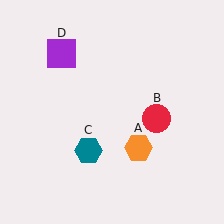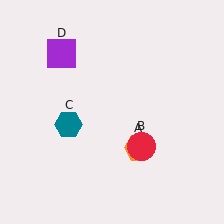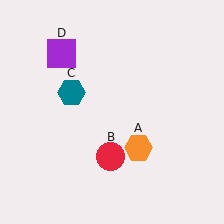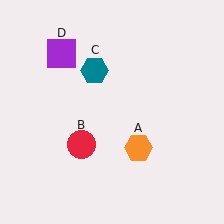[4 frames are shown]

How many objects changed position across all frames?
2 objects changed position: red circle (object B), teal hexagon (object C).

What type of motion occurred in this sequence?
The red circle (object B), teal hexagon (object C) rotated clockwise around the center of the scene.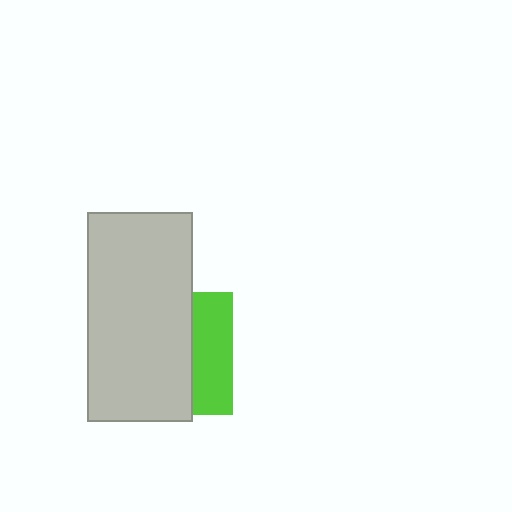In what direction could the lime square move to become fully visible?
The lime square could move right. That would shift it out from behind the light gray rectangle entirely.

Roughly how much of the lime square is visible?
A small part of it is visible (roughly 32%).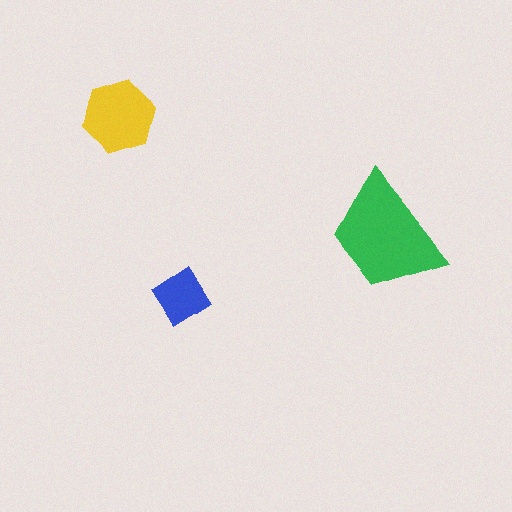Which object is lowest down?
The blue diamond is bottommost.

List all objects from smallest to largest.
The blue diamond, the yellow hexagon, the green trapezoid.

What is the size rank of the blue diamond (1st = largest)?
3rd.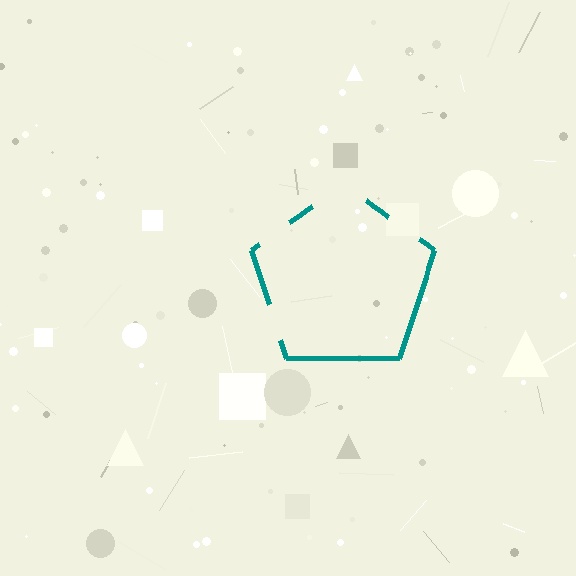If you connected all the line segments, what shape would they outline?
They would outline a pentagon.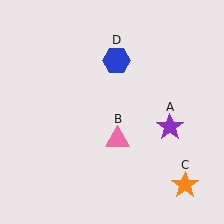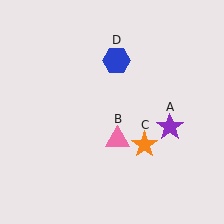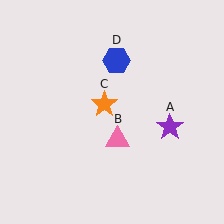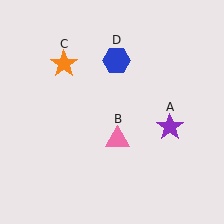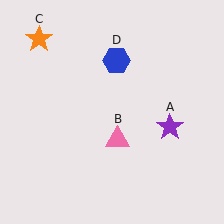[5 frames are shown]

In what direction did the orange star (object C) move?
The orange star (object C) moved up and to the left.